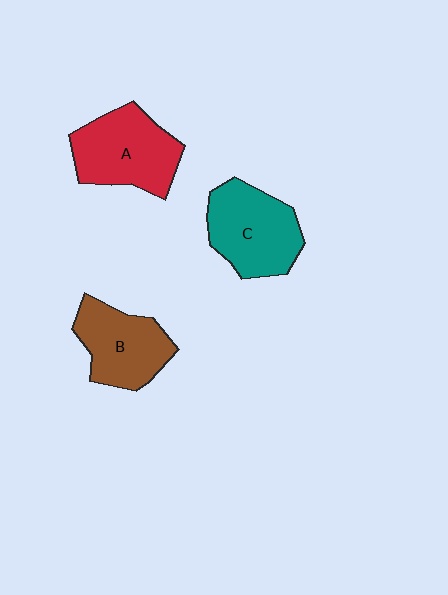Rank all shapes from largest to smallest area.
From largest to smallest: A (red), C (teal), B (brown).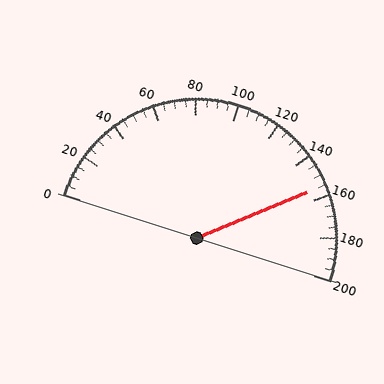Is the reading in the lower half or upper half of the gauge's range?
The reading is in the upper half of the range (0 to 200).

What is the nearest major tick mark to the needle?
The nearest major tick mark is 160.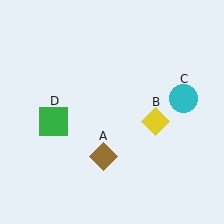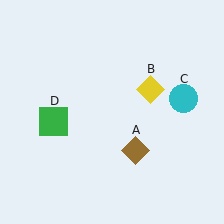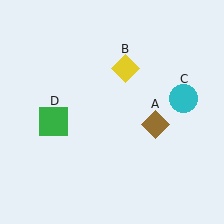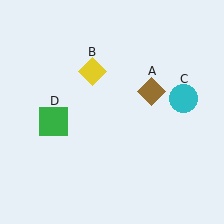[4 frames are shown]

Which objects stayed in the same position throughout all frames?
Cyan circle (object C) and green square (object D) remained stationary.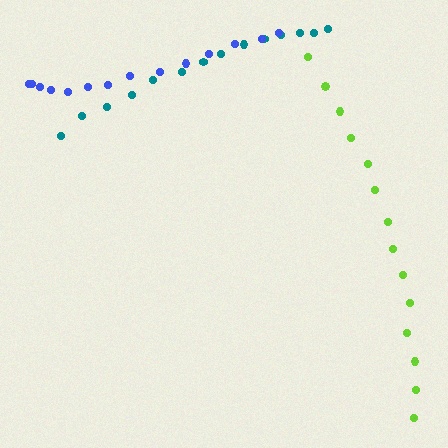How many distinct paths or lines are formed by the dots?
There are 3 distinct paths.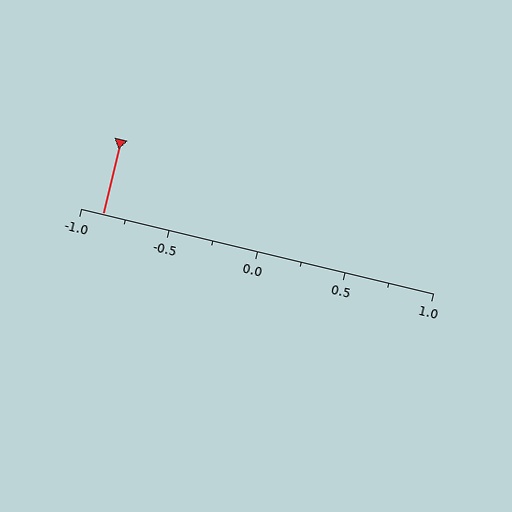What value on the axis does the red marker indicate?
The marker indicates approximately -0.88.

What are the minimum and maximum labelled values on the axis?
The axis runs from -1.0 to 1.0.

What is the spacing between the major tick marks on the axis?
The major ticks are spaced 0.5 apart.